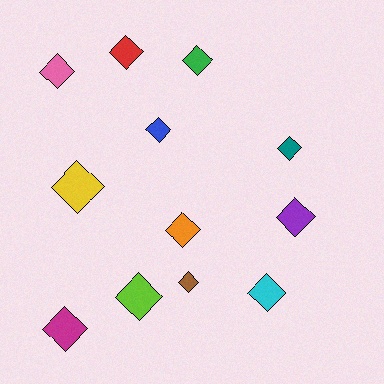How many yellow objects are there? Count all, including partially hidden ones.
There is 1 yellow object.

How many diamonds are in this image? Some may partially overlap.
There are 12 diamonds.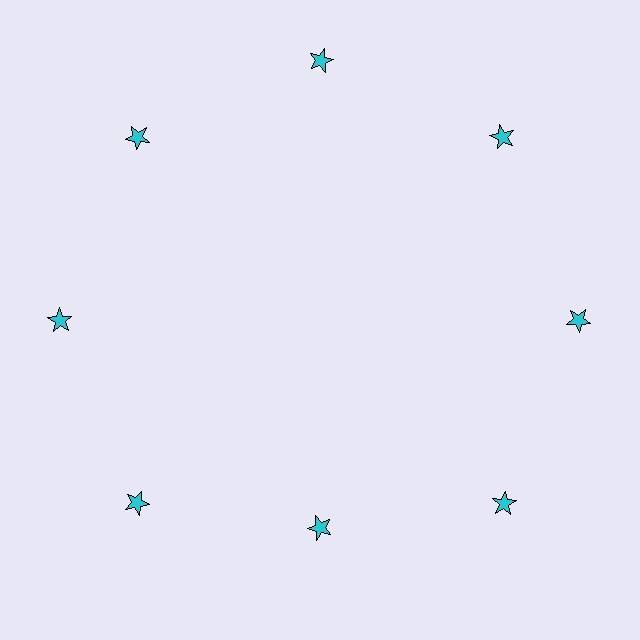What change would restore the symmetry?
The symmetry would be restored by moving it outward, back onto the ring so that all 8 stars sit at equal angles and equal distance from the center.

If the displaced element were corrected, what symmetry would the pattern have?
It would have 8-fold rotational symmetry — the pattern would map onto itself every 45 degrees.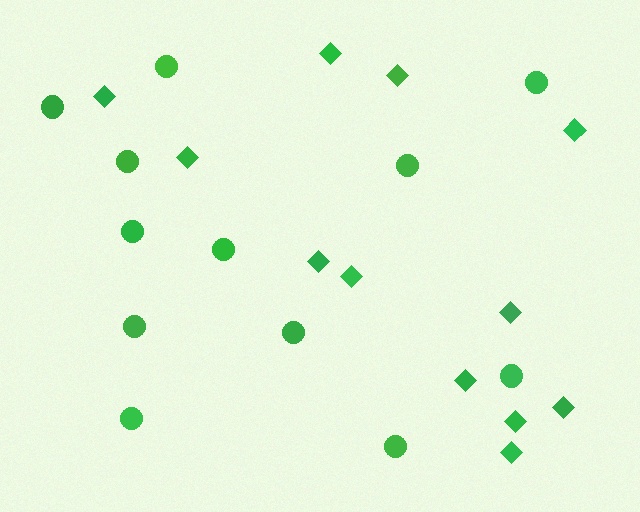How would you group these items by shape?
There are 2 groups: one group of circles (12) and one group of diamonds (12).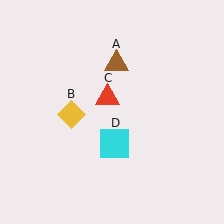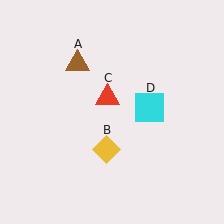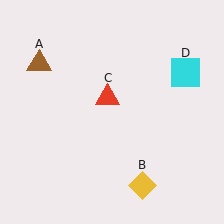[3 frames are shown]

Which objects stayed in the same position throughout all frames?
Red triangle (object C) remained stationary.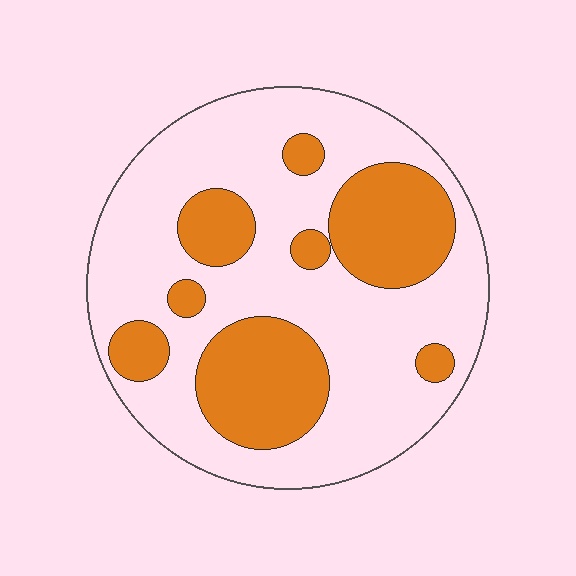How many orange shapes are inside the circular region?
8.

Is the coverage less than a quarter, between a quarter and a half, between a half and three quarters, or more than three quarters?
Between a quarter and a half.